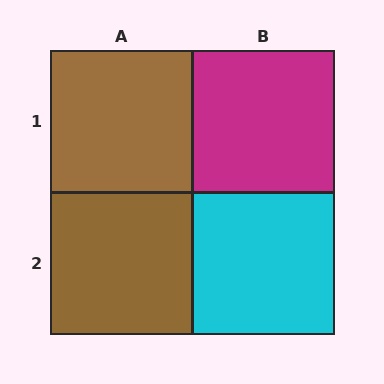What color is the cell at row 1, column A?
Brown.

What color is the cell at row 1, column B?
Magenta.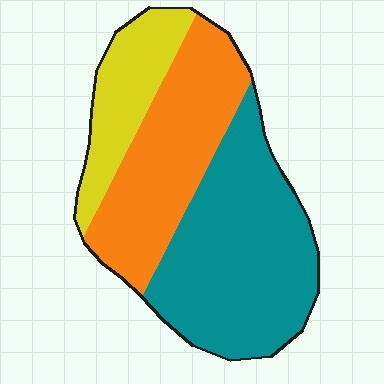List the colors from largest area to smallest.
From largest to smallest: teal, orange, yellow.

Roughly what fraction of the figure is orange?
Orange covers roughly 35% of the figure.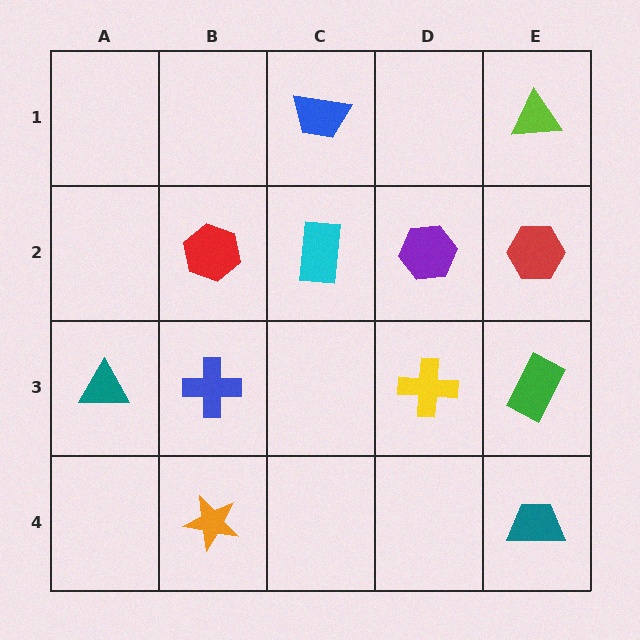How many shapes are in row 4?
2 shapes.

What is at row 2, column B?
A red hexagon.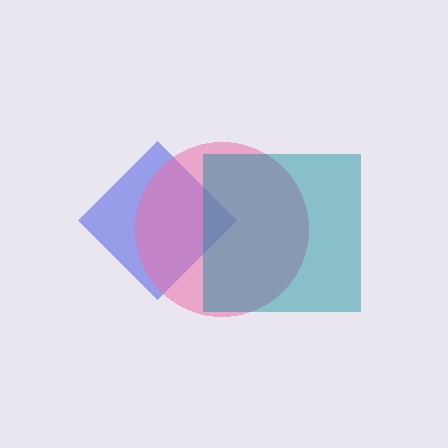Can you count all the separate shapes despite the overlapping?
Yes, there are 3 separate shapes.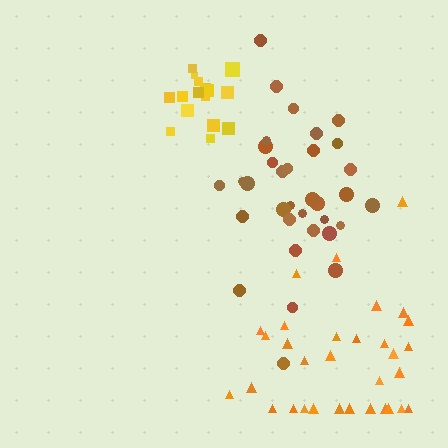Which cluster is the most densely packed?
Yellow.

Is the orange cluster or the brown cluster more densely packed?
Brown.